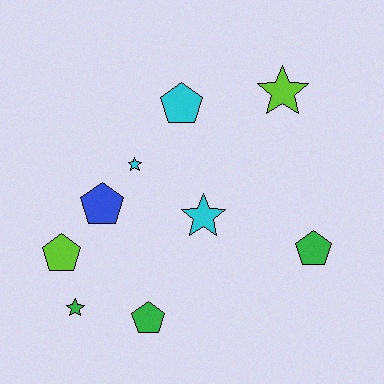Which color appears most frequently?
Green, with 3 objects.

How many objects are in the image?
There are 9 objects.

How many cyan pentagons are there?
There is 1 cyan pentagon.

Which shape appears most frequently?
Pentagon, with 5 objects.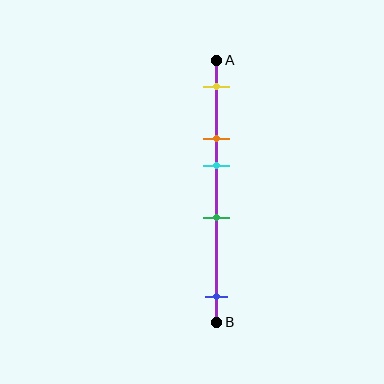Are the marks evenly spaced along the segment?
No, the marks are not evenly spaced.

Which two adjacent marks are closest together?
The orange and cyan marks are the closest adjacent pair.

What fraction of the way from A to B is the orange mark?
The orange mark is approximately 30% (0.3) of the way from A to B.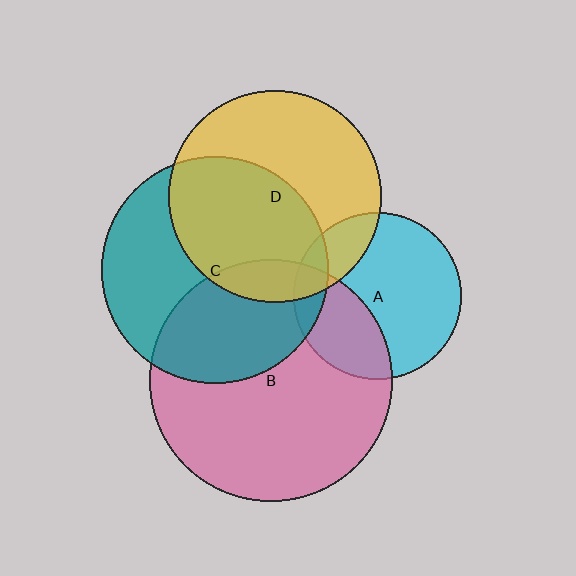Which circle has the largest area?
Circle B (pink).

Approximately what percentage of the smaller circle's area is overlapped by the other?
Approximately 50%.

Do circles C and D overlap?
Yes.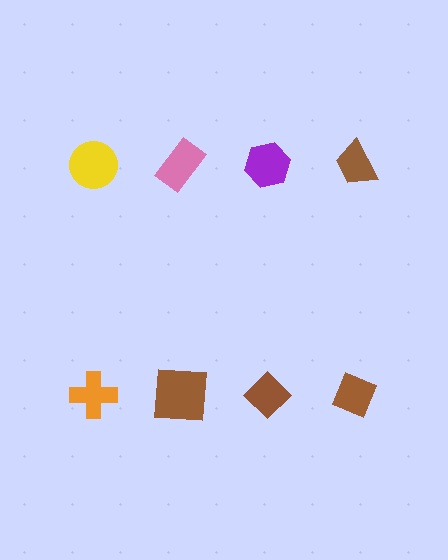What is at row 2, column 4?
A brown diamond.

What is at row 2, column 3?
A brown diamond.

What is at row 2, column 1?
An orange cross.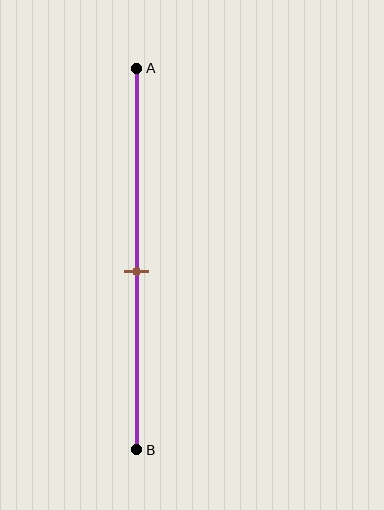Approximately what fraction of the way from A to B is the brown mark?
The brown mark is approximately 55% of the way from A to B.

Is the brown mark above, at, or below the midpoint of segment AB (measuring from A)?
The brown mark is below the midpoint of segment AB.